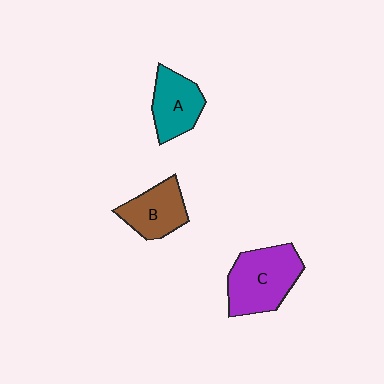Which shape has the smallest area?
Shape B (brown).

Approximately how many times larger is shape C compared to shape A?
Approximately 1.4 times.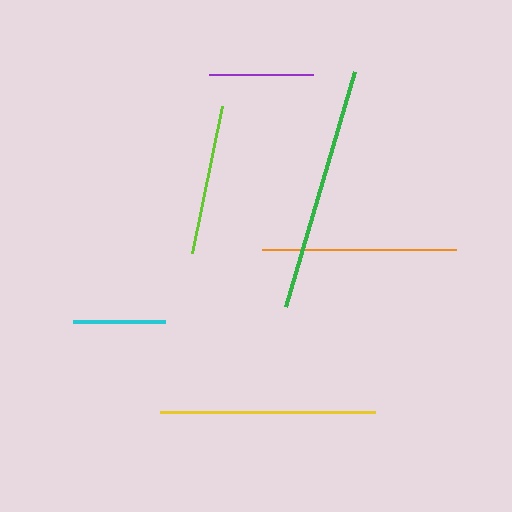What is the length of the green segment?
The green segment is approximately 245 pixels long.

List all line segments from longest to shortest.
From longest to shortest: green, yellow, orange, lime, purple, cyan.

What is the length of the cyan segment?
The cyan segment is approximately 92 pixels long.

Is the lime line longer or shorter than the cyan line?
The lime line is longer than the cyan line.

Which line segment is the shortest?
The cyan line is the shortest at approximately 92 pixels.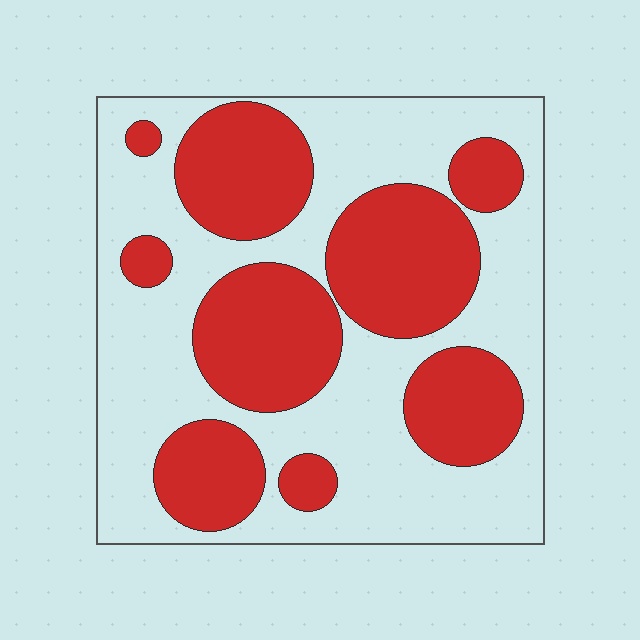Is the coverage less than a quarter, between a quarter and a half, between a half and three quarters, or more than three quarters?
Between a quarter and a half.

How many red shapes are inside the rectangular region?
9.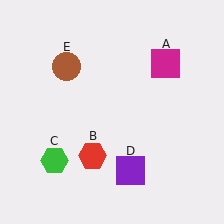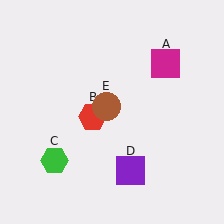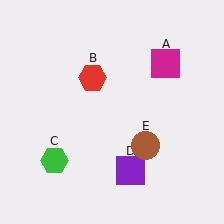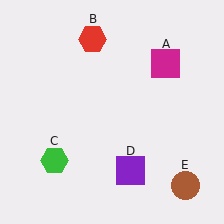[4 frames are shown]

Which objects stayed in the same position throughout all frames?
Magenta square (object A) and green hexagon (object C) and purple square (object D) remained stationary.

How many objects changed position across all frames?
2 objects changed position: red hexagon (object B), brown circle (object E).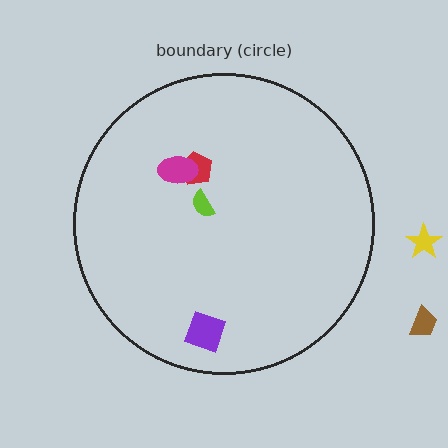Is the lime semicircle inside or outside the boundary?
Inside.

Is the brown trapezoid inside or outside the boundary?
Outside.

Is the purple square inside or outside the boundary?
Inside.